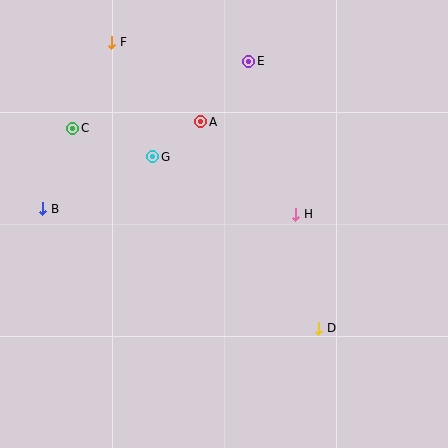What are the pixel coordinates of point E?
Point E is at (249, 61).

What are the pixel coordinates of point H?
Point H is at (296, 214).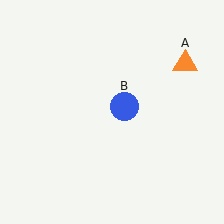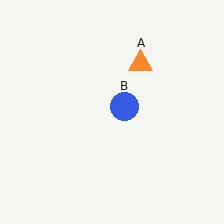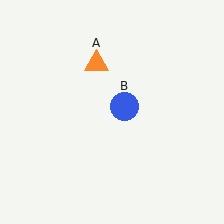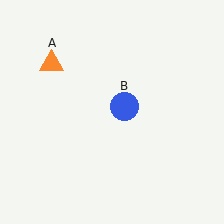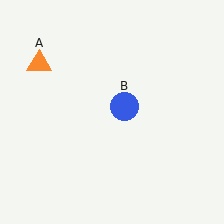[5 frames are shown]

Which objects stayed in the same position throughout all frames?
Blue circle (object B) remained stationary.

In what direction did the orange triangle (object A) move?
The orange triangle (object A) moved left.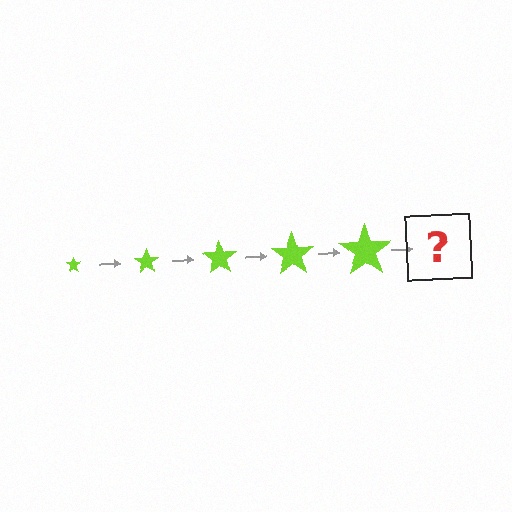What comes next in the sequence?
The next element should be a lime star, larger than the previous one.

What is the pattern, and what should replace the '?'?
The pattern is that the star gets progressively larger each step. The '?' should be a lime star, larger than the previous one.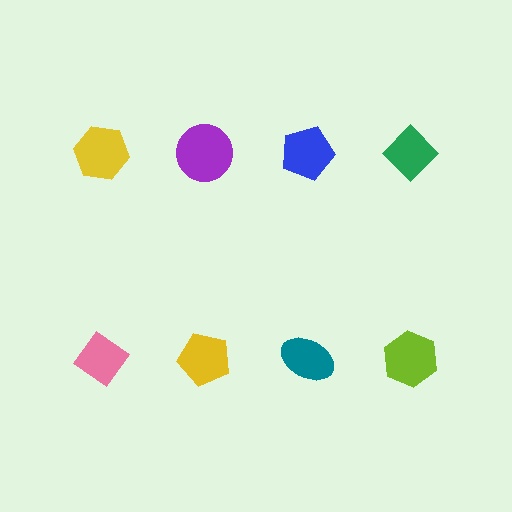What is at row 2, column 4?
A lime hexagon.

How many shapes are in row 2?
4 shapes.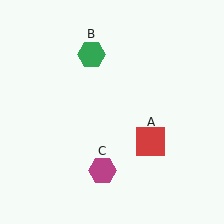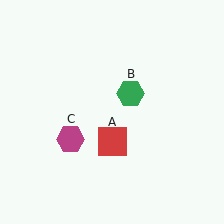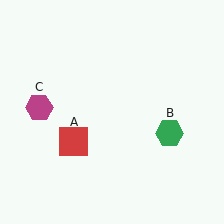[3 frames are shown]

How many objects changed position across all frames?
3 objects changed position: red square (object A), green hexagon (object B), magenta hexagon (object C).